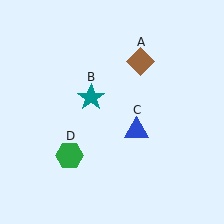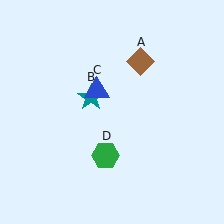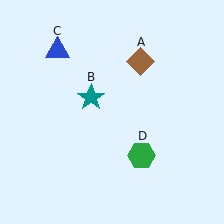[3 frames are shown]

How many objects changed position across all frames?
2 objects changed position: blue triangle (object C), green hexagon (object D).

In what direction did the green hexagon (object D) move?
The green hexagon (object D) moved right.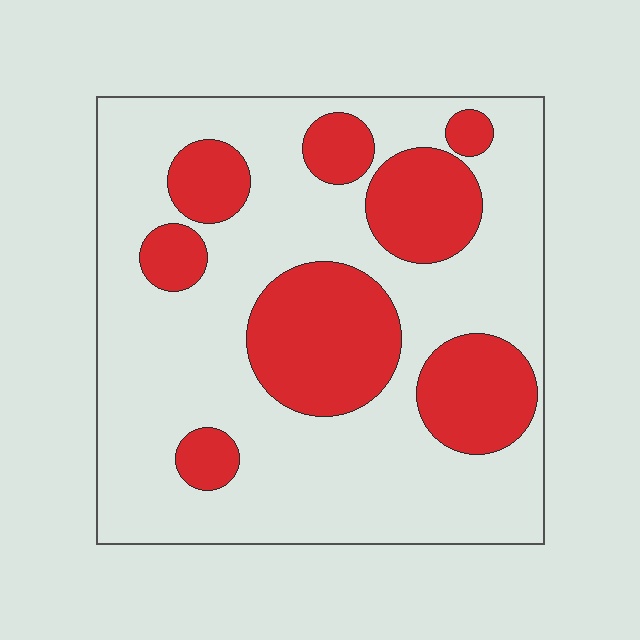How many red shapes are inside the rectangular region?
8.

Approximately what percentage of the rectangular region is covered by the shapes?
Approximately 30%.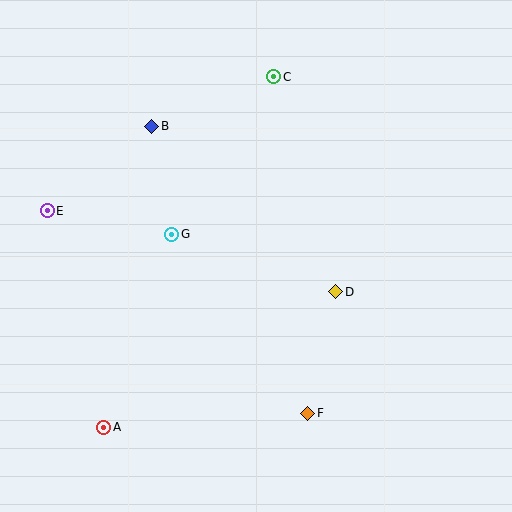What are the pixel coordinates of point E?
Point E is at (47, 211).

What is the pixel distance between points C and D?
The distance between C and D is 224 pixels.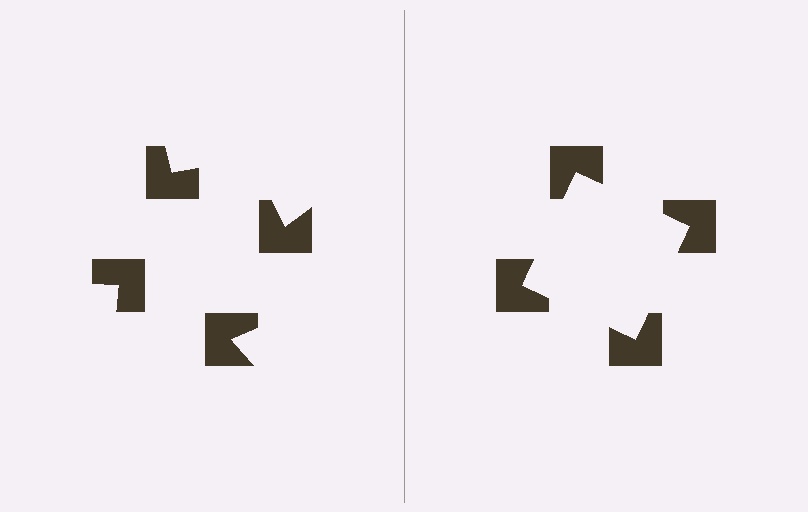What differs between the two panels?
The notched squares are positioned identically on both sides; only the wedge orientations differ. On the right they align to a square; on the left they are misaligned.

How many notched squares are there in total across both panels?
8 — 4 on each side.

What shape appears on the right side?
An illusory square.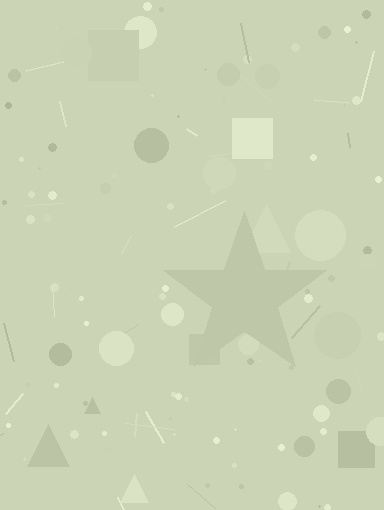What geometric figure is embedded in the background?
A star is embedded in the background.